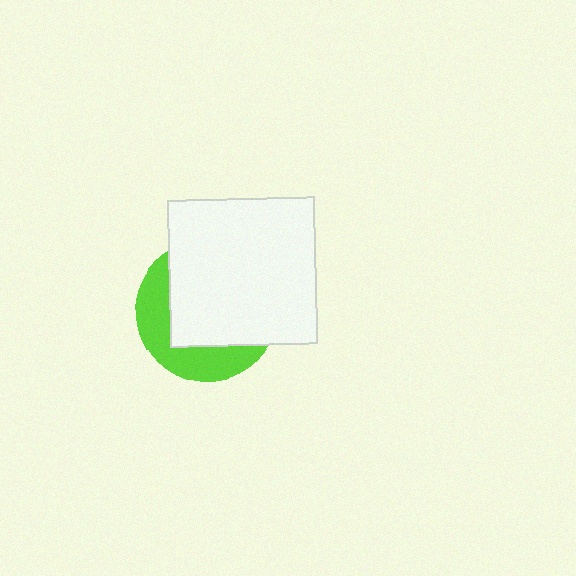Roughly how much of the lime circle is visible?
A small part of it is visible (roughly 35%).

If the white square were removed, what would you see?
You would see the complete lime circle.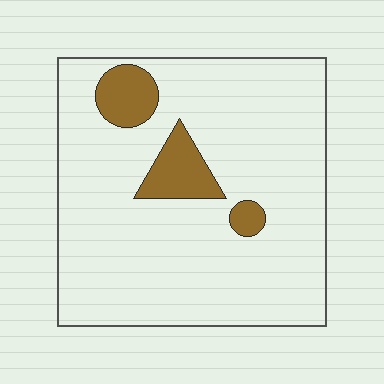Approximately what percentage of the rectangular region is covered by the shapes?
Approximately 10%.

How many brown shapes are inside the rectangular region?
3.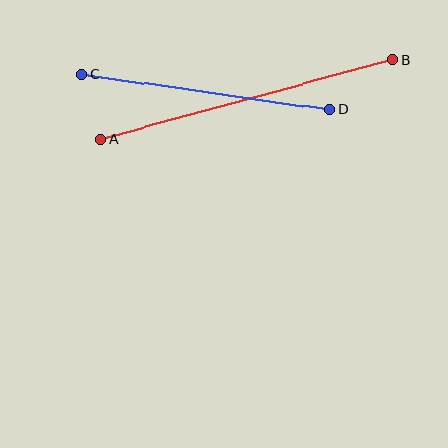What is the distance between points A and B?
The distance is approximately 302 pixels.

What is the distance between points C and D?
The distance is approximately 251 pixels.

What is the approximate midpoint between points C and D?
The midpoint is at approximately (206, 92) pixels.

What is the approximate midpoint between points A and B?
The midpoint is at approximately (247, 99) pixels.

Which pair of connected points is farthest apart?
Points A and B are farthest apart.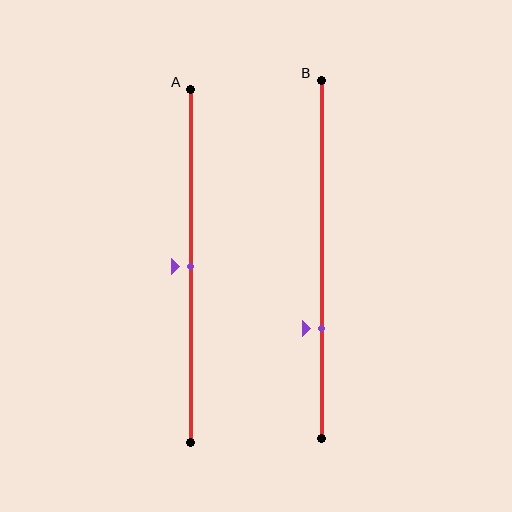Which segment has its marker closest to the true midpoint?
Segment A has its marker closest to the true midpoint.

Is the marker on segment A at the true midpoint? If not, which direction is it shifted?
Yes, the marker on segment A is at the true midpoint.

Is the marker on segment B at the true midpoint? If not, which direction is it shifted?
No, the marker on segment B is shifted downward by about 19% of the segment length.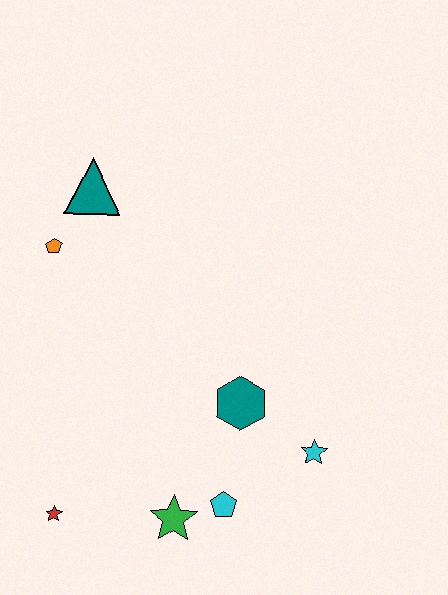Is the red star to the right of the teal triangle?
No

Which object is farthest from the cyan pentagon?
The teal triangle is farthest from the cyan pentagon.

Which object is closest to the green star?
The cyan pentagon is closest to the green star.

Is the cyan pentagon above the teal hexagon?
No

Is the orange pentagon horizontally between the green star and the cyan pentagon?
No